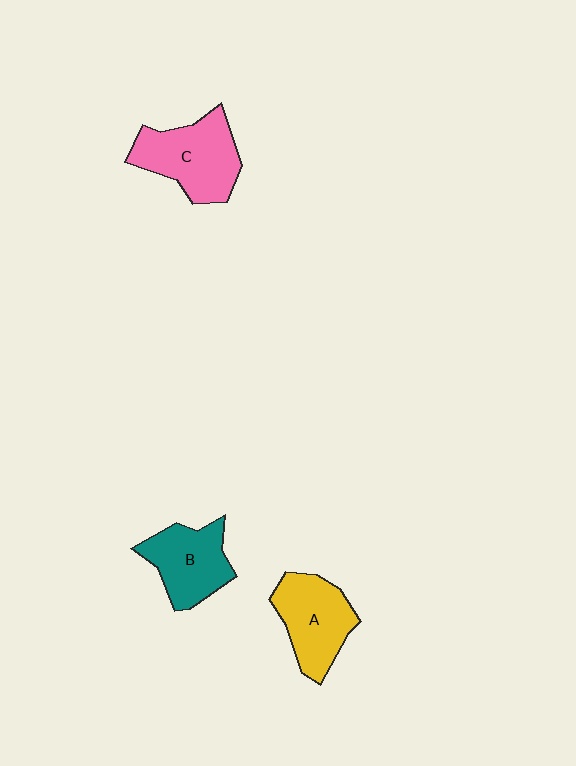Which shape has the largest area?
Shape C (pink).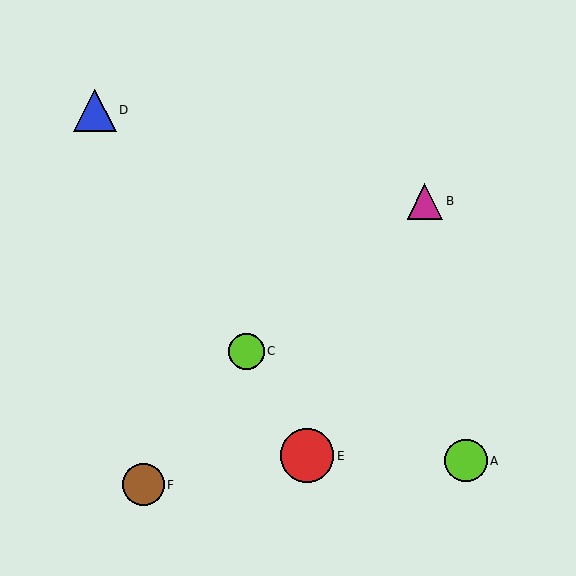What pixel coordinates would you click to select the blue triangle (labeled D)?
Click at (95, 110) to select the blue triangle D.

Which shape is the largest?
The red circle (labeled E) is the largest.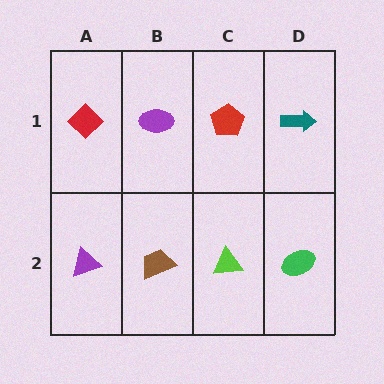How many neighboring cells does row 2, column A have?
2.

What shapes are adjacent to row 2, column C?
A red pentagon (row 1, column C), a brown trapezoid (row 2, column B), a green ellipse (row 2, column D).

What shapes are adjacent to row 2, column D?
A teal arrow (row 1, column D), a lime triangle (row 2, column C).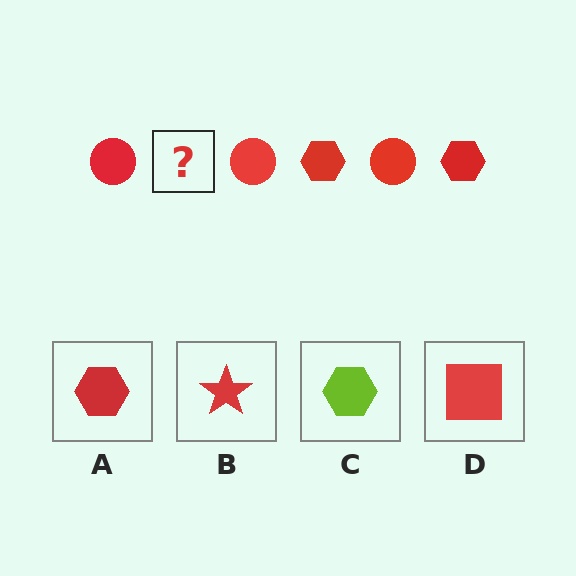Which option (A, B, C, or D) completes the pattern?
A.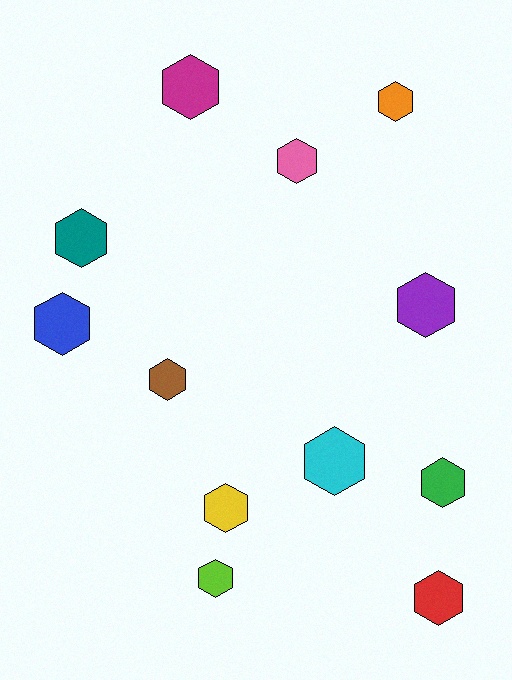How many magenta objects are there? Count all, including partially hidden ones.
There is 1 magenta object.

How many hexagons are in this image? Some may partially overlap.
There are 12 hexagons.